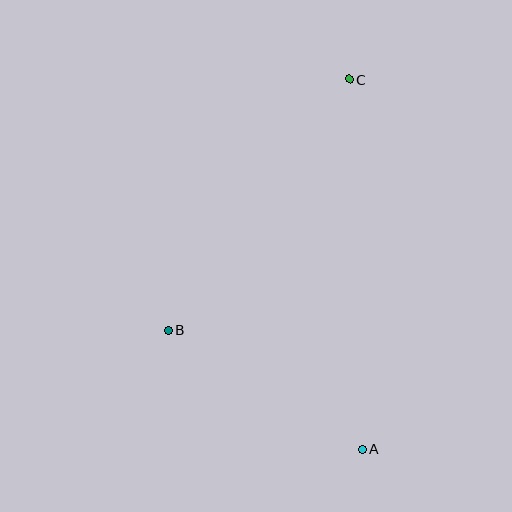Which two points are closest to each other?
Points A and B are closest to each other.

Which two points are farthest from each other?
Points A and C are farthest from each other.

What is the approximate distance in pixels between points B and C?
The distance between B and C is approximately 309 pixels.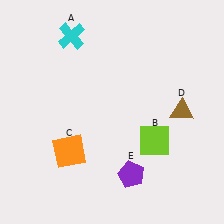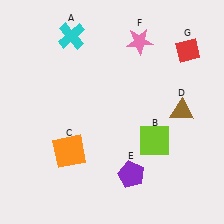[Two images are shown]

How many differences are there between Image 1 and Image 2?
There are 2 differences between the two images.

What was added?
A pink star (F), a red diamond (G) were added in Image 2.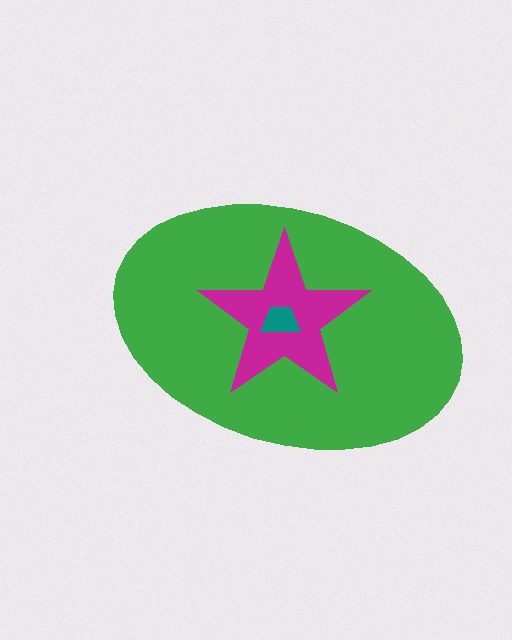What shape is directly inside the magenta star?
The teal trapezoid.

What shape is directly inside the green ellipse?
The magenta star.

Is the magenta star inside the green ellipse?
Yes.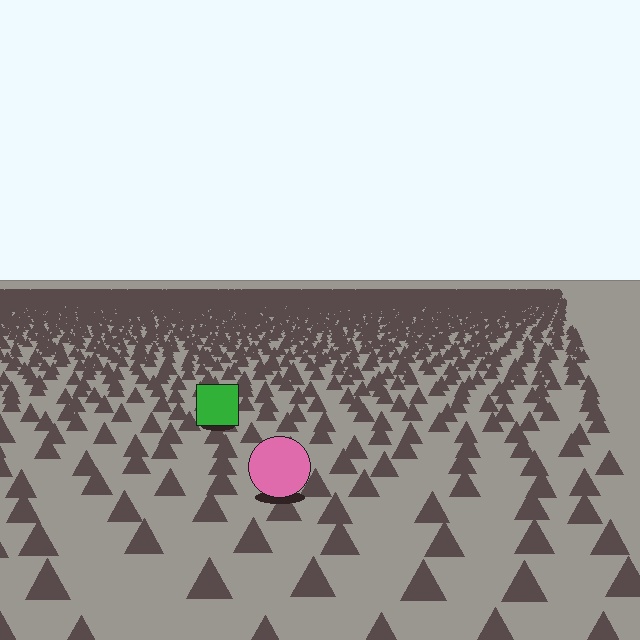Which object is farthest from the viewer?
The green square is farthest from the viewer. It appears smaller and the ground texture around it is denser.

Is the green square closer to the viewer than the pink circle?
No. The pink circle is closer — you can tell from the texture gradient: the ground texture is coarser near it.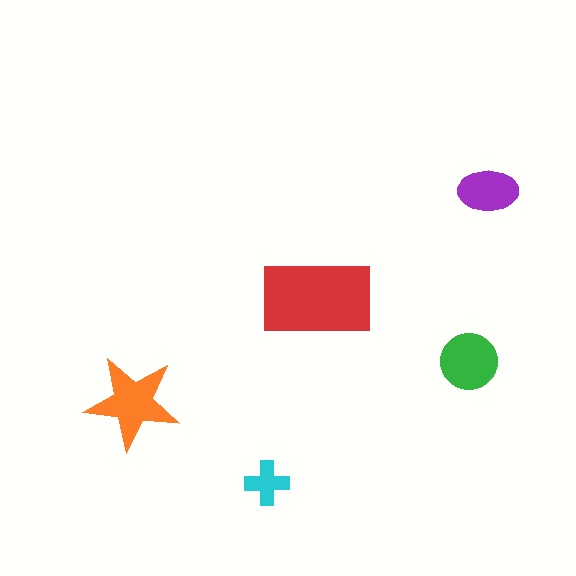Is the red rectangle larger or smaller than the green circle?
Larger.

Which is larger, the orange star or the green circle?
The orange star.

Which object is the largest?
The red rectangle.